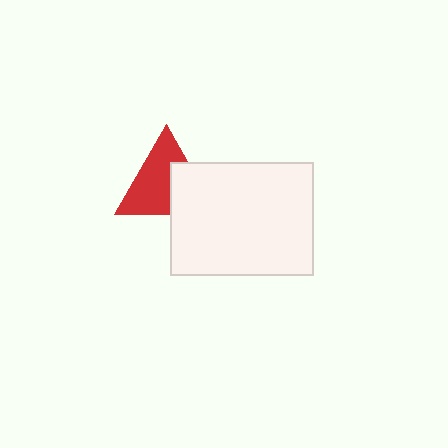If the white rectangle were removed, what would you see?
You would see the complete red triangle.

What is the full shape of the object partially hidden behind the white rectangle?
The partially hidden object is a red triangle.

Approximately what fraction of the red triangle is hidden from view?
Roughly 38% of the red triangle is hidden behind the white rectangle.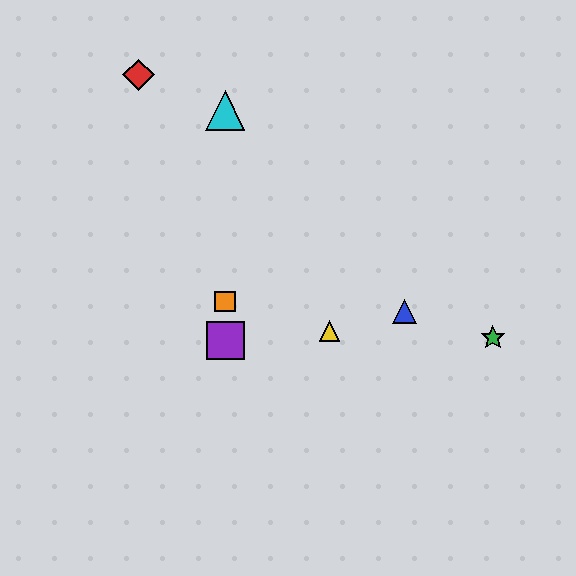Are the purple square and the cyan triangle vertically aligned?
Yes, both are at x≈225.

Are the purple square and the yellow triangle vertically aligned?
No, the purple square is at x≈225 and the yellow triangle is at x≈329.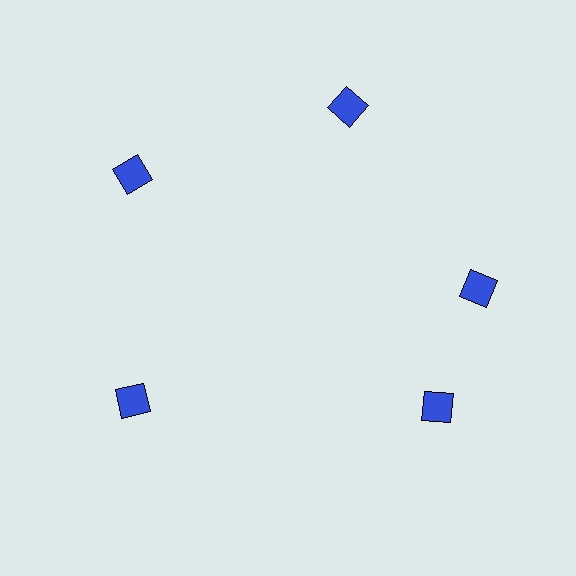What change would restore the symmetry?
The symmetry would be restored by rotating it back into even spacing with its neighbors so that all 5 diamonds sit at equal angles and equal distance from the center.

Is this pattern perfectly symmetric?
No. The 5 blue diamonds are arranged in a ring, but one element near the 5 o'clock position is rotated out of alignment along the ring, breaking the 5-fold rotational symmetry.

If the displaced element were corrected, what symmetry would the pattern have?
It would have 5-fold rotational symmetry — the pattern would map onto itself every 72 degrees.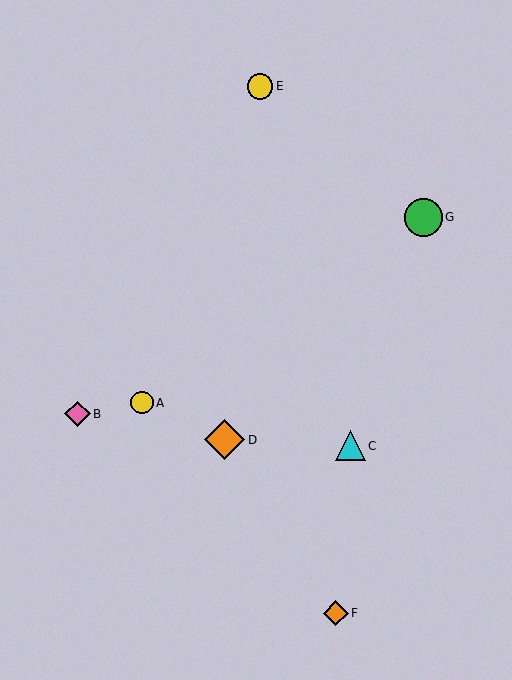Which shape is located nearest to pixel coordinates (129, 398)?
The yellow circle (labeled A) at (142, 403) is nearest to that location.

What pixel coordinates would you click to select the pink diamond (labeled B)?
Click at (78, 414) to select the pink diamond B.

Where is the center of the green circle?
The center of the green circle is at (423, 217).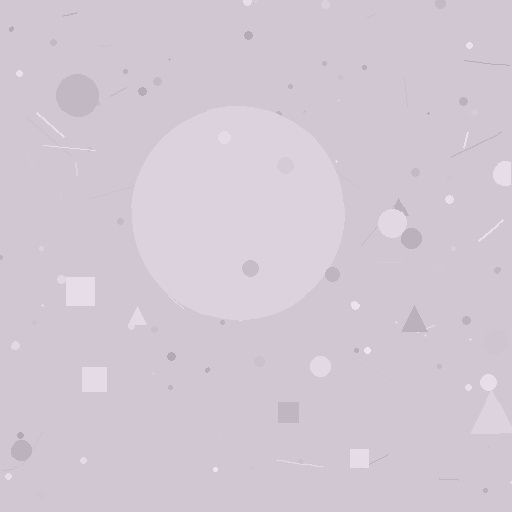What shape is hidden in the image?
A circle is hidden in the image.